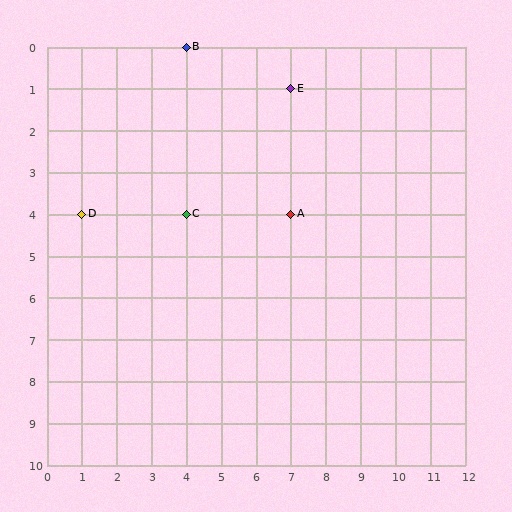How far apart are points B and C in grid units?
Points B and C are 4 rows apart.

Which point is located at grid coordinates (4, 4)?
Point C is at (4, 4).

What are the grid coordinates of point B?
Point B is at grid coordinates (4, 0).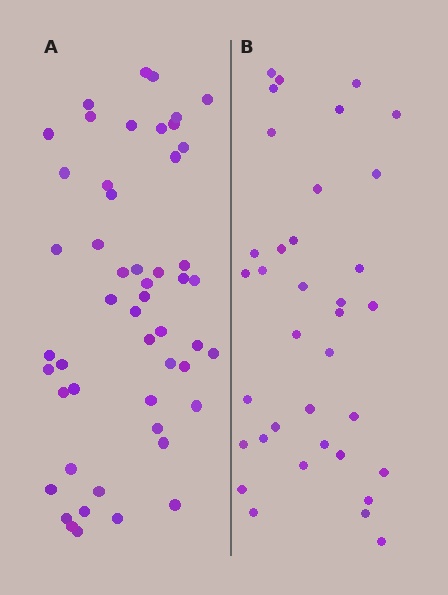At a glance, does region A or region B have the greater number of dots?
Region A (the left region) has more dots.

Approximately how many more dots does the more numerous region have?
Region A has approximately 15 more dots than region B.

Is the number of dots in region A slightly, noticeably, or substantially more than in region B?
Region A has noticeably more, but not dramatically so. The ratio is roughly 1.4 to 1.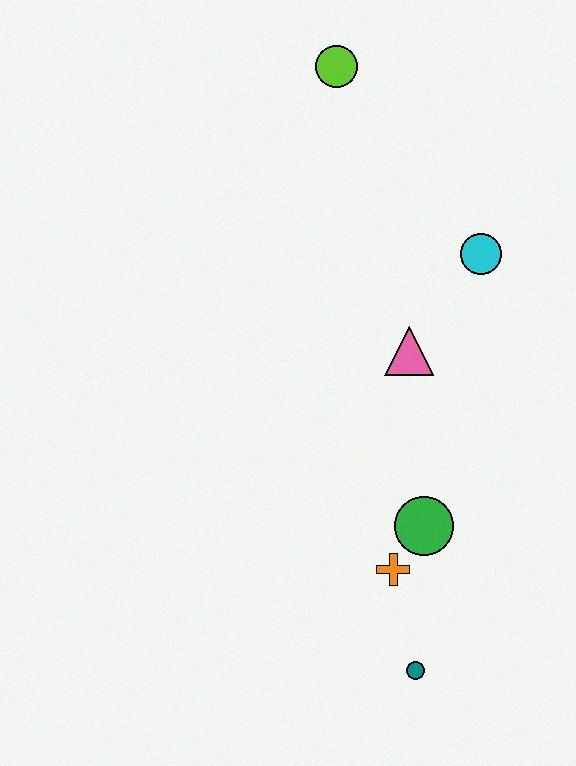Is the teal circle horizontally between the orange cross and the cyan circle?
Yes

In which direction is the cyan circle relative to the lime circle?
The cyan circle is below the lime circle.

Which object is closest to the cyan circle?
The pink triangle is closest to the cyan circle.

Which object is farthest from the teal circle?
The lime circle is farthest from the teal circle.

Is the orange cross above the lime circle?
No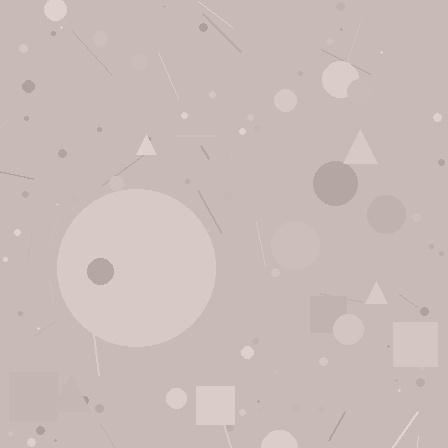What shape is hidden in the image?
A circle is hidden in the image.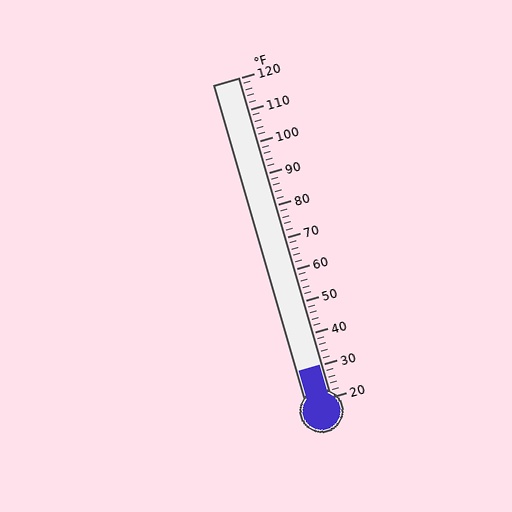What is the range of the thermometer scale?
The thermometer scale ranges from 20°F to 120°F.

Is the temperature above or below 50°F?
The temperature is below 50°F.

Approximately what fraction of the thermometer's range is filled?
The thermometer is filled to approximately 10% of its range.